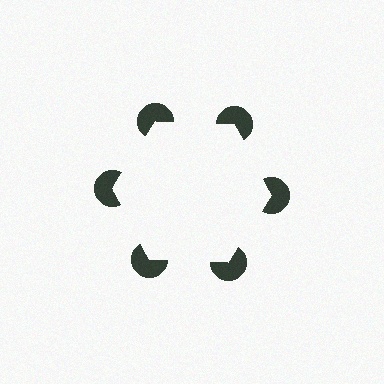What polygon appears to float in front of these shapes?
An illusory hexagon — its edges are inferred from the aligned wedge cuts in the pac-man discs, not physically drawn.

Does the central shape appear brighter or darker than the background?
It typically appears slightly brighter than the background, even though no actual brightness change is drawn.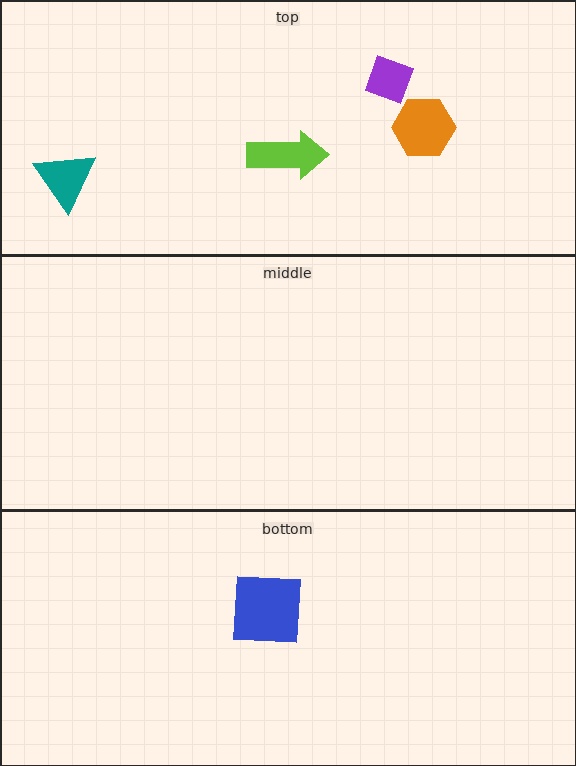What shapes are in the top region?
The teal triangle, the purple diamond, the orange hexagon, the lime arrow.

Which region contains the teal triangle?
The top region.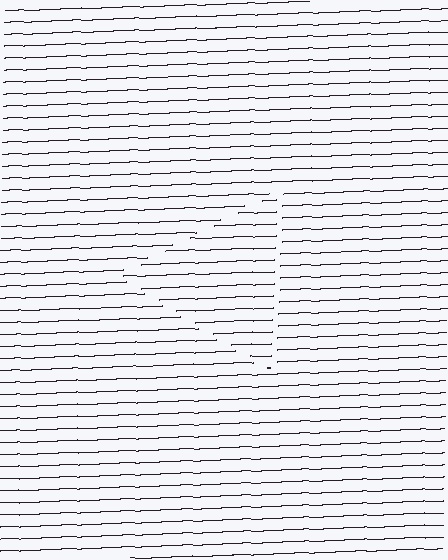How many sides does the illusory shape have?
3 sides — the line-ends trace a triangle.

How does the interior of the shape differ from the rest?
The interior of the shape contains the same grating, shifted by half a period — the contour is defined by the phase discontinuity where line-ends from the inner and outer gratings abut.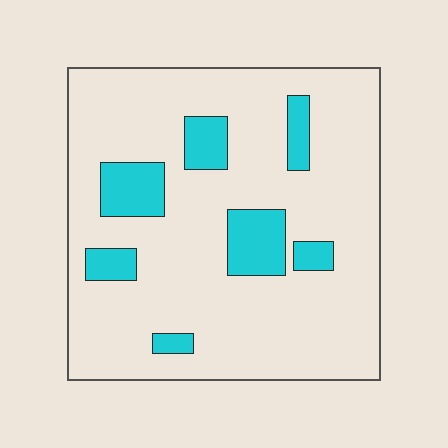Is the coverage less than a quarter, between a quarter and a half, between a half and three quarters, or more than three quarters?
Less than a quarter.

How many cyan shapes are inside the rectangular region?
7.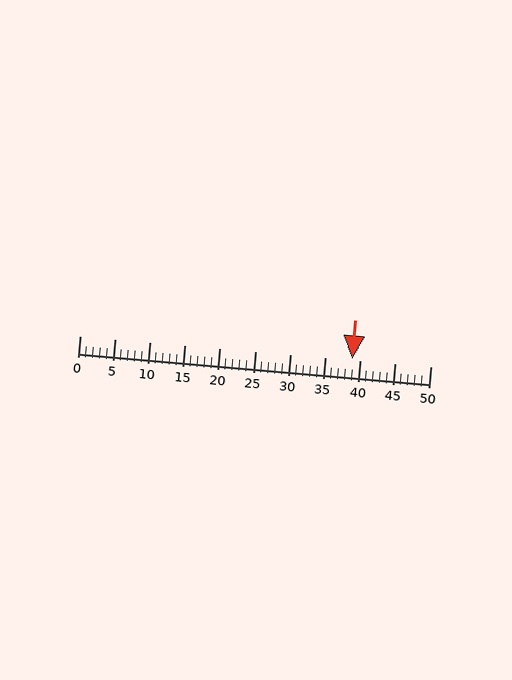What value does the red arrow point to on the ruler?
The red arrow points to approximately 39.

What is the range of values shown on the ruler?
The ruler shows values from 0 to 50.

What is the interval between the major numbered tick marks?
The major tick marks are spaced 5 units apart.